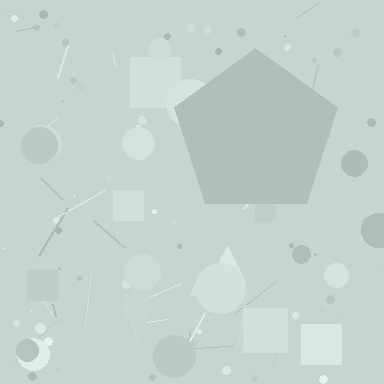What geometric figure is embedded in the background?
A pentagon is embedded in the background.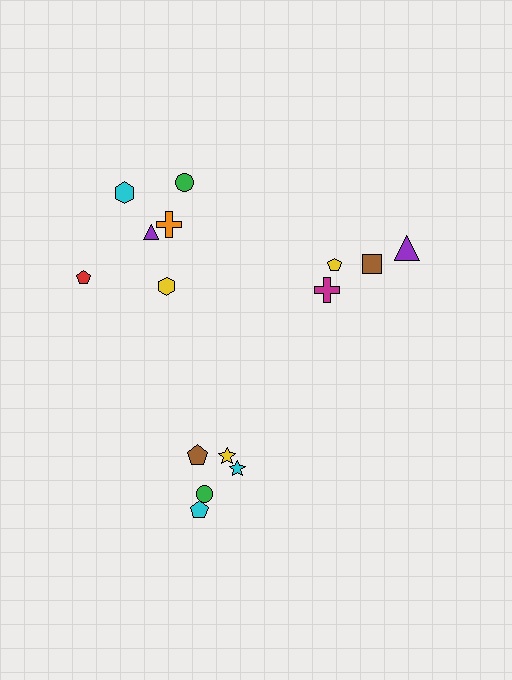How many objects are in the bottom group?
There are 5 objects.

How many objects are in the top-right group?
There are 4 objects.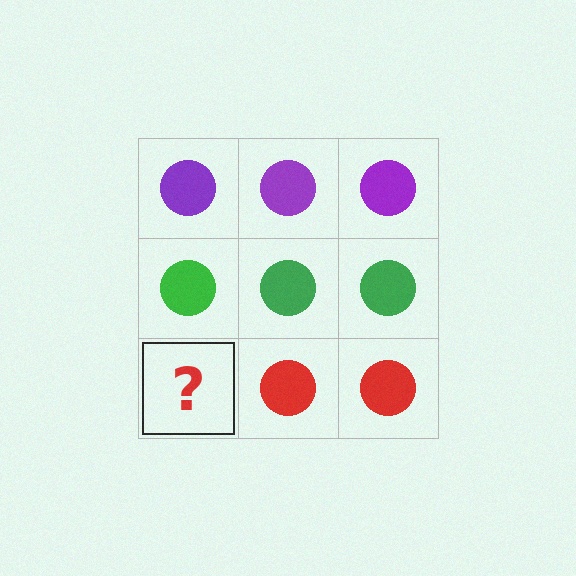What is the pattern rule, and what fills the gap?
The rule is that each row has a consistent color. The gap should be filled with a red circle.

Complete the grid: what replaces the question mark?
The question mark should be replaced with a red circle.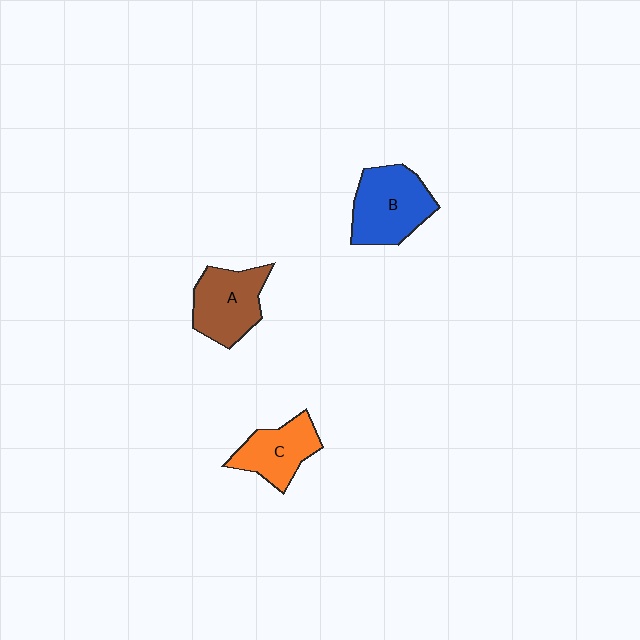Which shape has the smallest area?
Shape C (orange).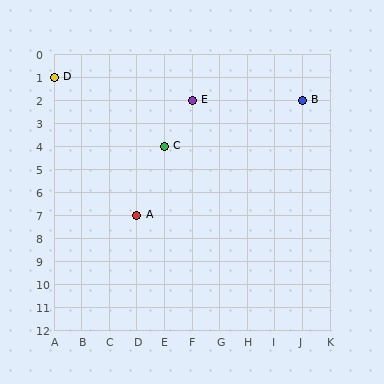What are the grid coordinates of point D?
Point D is at grid coordinates (A, 1).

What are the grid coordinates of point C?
Point C is at grid coordinates (E, 4).